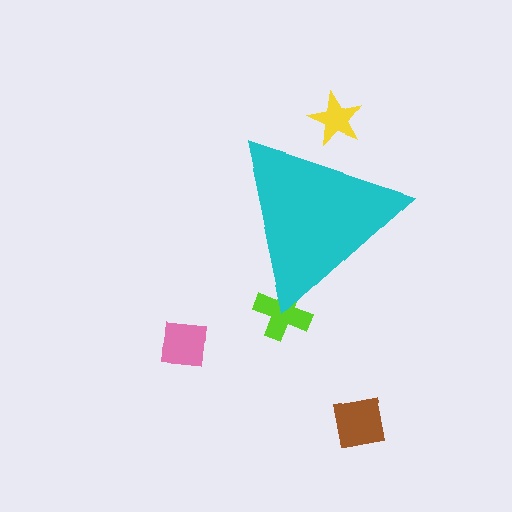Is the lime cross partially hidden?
Yes, the lime cross is partially hidden behind the cyan triangle.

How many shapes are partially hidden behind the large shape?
2 shapes are partially hidden.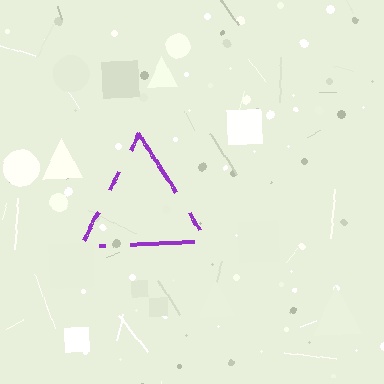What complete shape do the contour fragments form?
The contour fragments form a triangle.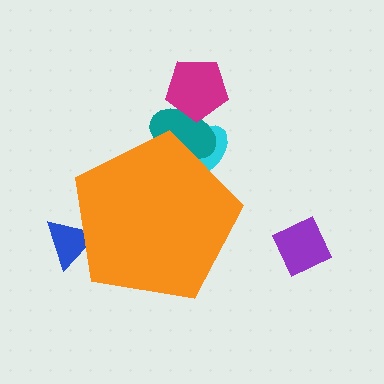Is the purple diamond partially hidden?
No, the purple diamond is fully visible.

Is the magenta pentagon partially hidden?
No, the magenta pentagon is fully visible.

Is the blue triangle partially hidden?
Yes, the blue triangle is partially hidden behind the orange pentagon.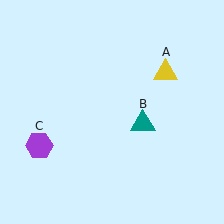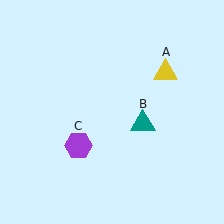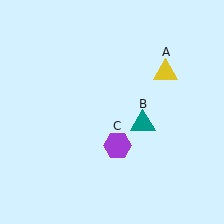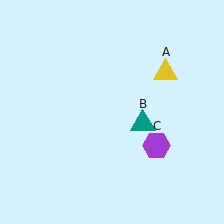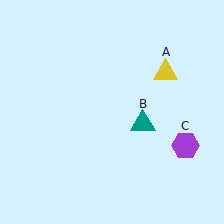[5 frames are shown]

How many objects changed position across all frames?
1 object changed position: purple hexagon (object C).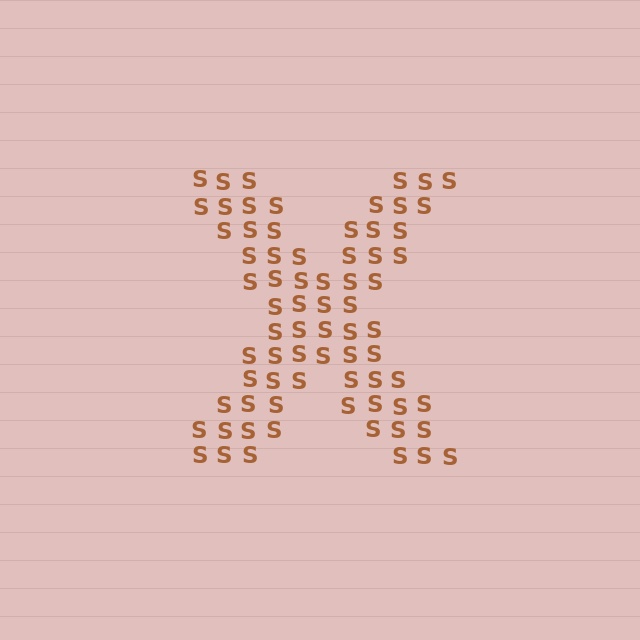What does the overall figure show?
The overall figure shows the letter X.